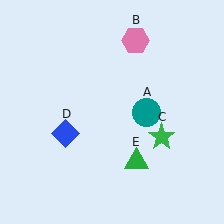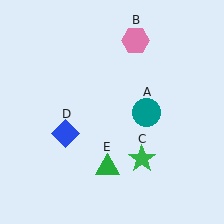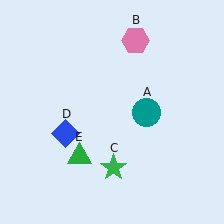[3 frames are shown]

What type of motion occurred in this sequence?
The green star (object C), green triangle (object E) rotated clockwise around the center of the scene.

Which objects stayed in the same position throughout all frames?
Teal circle (object A) and pink hexagon (object B) and blue diamond (object D) remained stationary.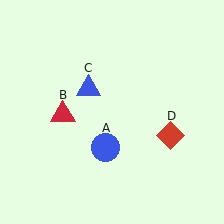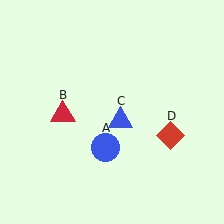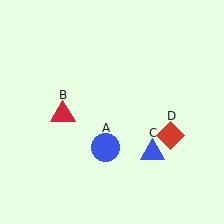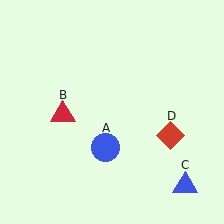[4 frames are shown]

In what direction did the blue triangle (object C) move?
The blue triangle (object C) moved down and to the right.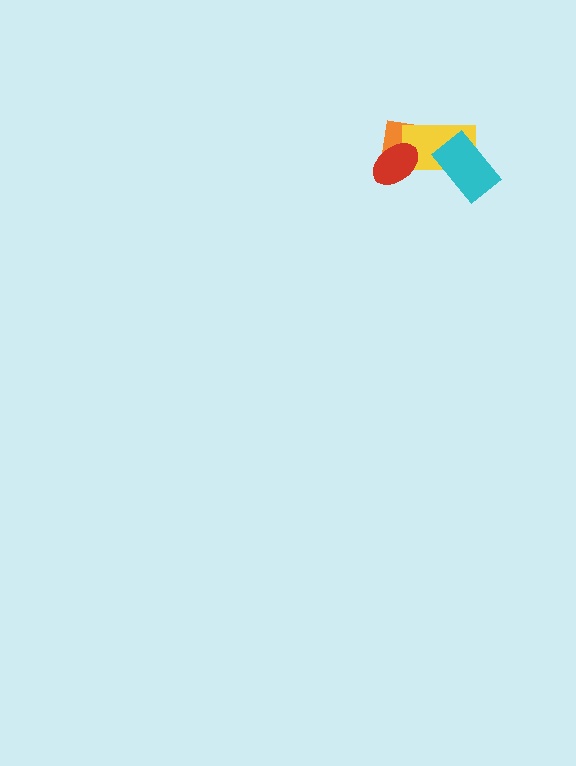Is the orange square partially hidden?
Yes, it is partially covered by another shape.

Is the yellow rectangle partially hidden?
Yes, it is partially covered by another shape.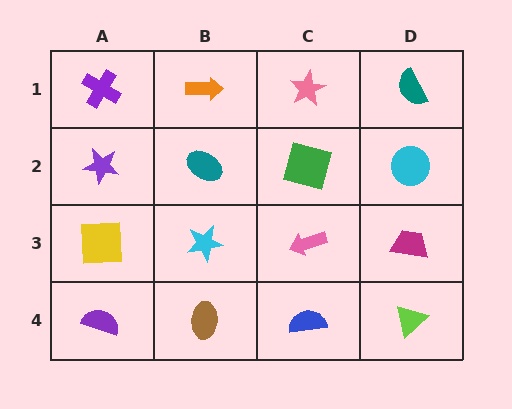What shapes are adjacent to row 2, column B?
An orange arrow (row 1, column B), a cyan star (row 3, column B), a purple star (row 2, column A), a green square (row 2, column C).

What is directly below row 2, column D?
A magenta trapezoid.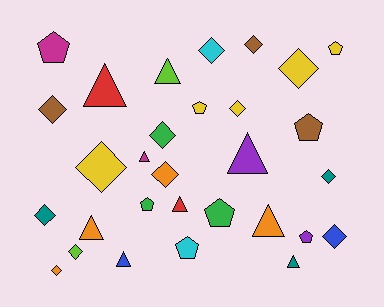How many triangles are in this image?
There are 9 triangles.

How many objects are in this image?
There are 30 objects.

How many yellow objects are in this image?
There are 5 yellow objects.